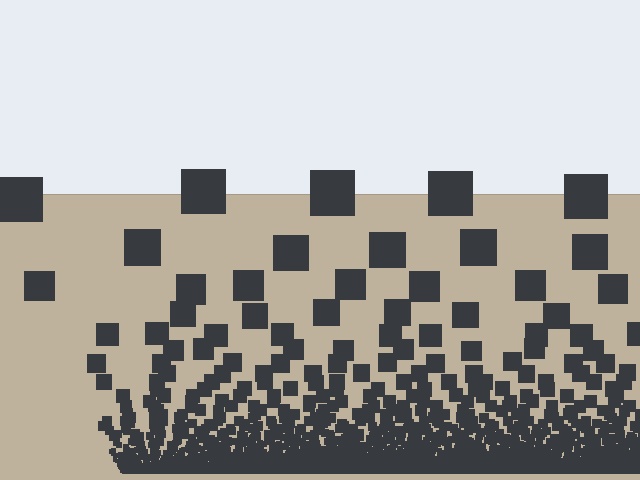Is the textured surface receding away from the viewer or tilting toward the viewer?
The surface appears to tilt toward the viewer. Texture elements get larger and sparser toward the top.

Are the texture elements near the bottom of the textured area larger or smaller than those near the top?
Smaller. The gradient is inverted — elements near the bottom are smaller and denser.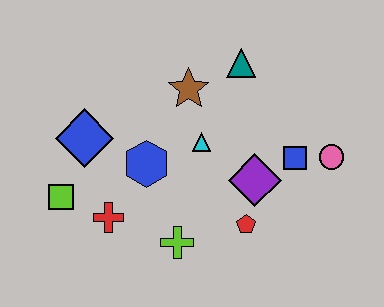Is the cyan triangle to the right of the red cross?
Yes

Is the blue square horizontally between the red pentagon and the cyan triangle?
No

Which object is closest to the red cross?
The lime square is closest to the red cross.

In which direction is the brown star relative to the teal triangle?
The brown star is to the left of the teal triangle.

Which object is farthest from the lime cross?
The teal triangle is farthest from the lime cross.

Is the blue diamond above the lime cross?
Yes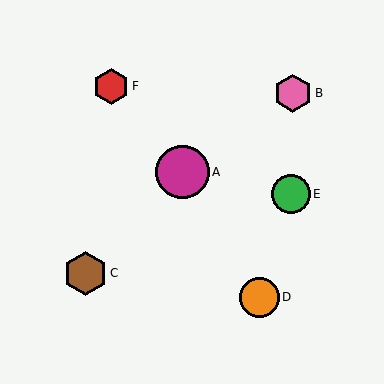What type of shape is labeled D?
Shape D is an orange circle.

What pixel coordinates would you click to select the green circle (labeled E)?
Click at (291, 194) to select the green circle E.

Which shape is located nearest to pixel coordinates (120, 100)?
The red hexagon (labeled F) at (111, 86) is nearest to that location.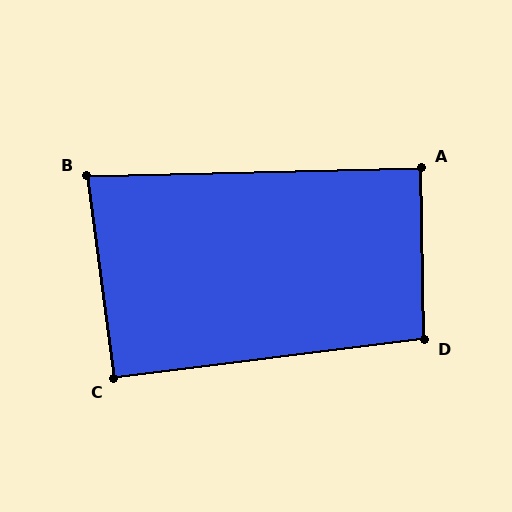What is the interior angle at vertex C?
Approximately 91 degrees (approximately right).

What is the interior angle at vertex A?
Approximately 89 degrees (approximately right).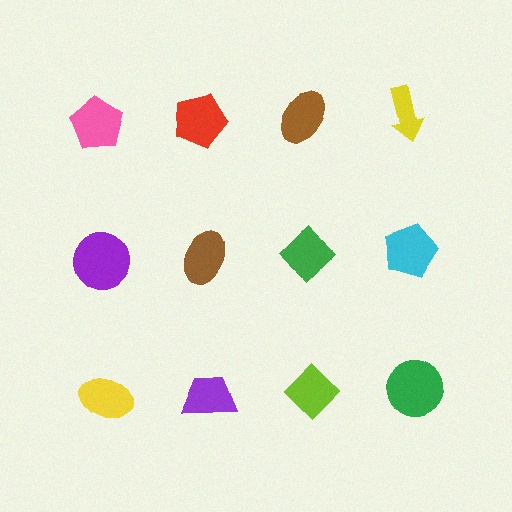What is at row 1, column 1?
A pink pentagon.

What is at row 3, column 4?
A green circle.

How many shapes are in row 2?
4 shapes.